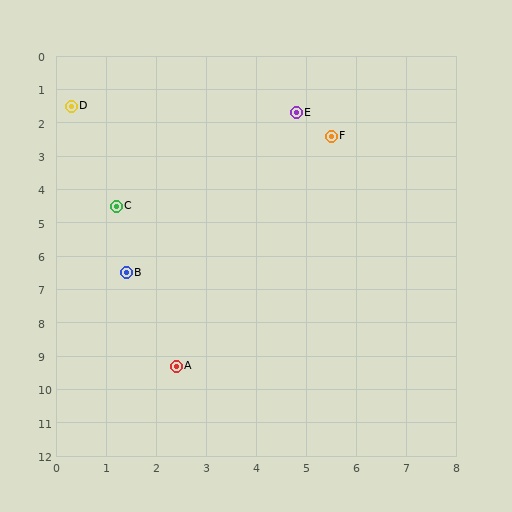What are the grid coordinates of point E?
Point E is at approximately (4.8, 1.7).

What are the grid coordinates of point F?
Point F is at approximately (5.5, 2.4).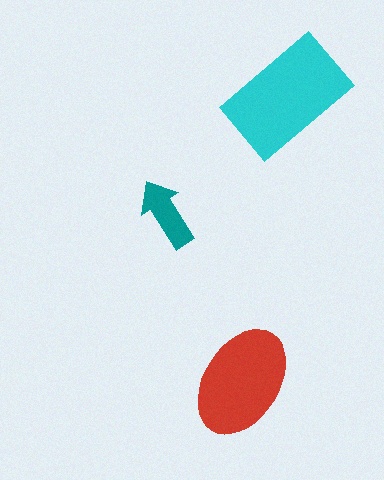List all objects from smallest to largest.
The teal arrow, the red ellipse, the cyan rectangle.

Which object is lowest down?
The red ellipse is bottommost.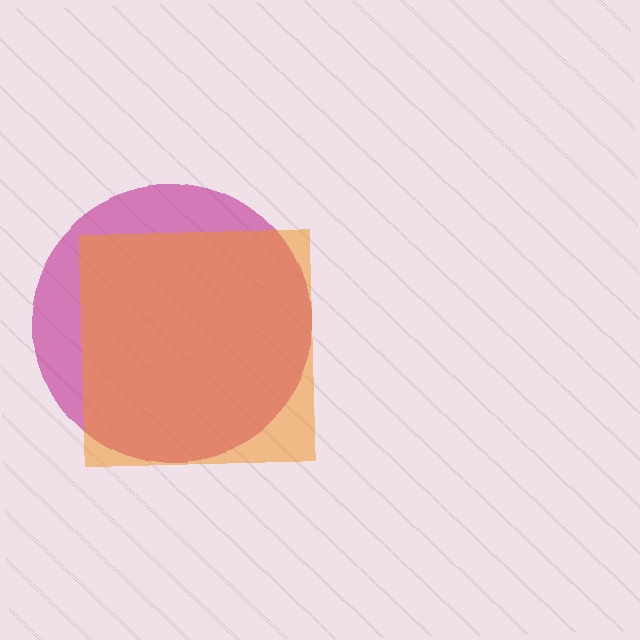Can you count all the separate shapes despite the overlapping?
Yes, there are 2 separate shapes.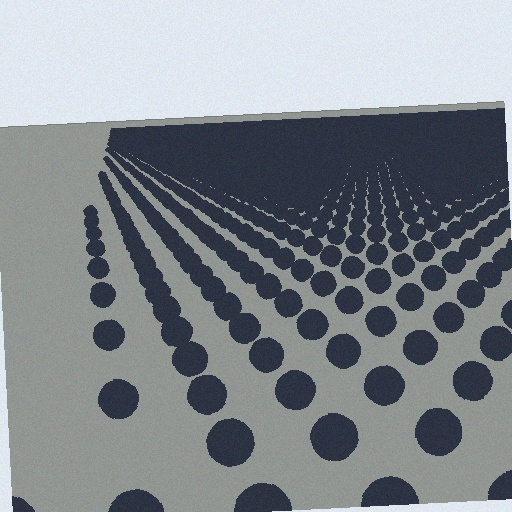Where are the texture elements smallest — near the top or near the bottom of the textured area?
Near the top.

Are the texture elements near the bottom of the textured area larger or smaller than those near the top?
Larger. Near the bottom, elements are closer to the viewer and appear at a bigger on-screen size.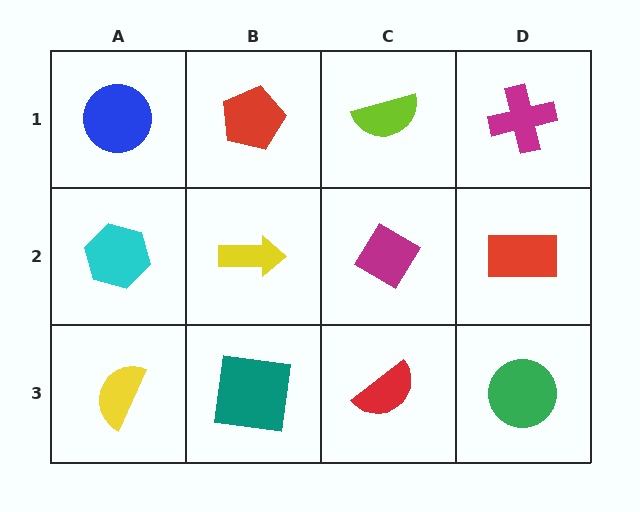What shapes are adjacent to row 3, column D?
A red rectangle (row 2, column D), a red semicircle (row 3, column C).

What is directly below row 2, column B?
A teal square.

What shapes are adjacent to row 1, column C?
A magenta diamond (row 2, column C), a red pentagon (row 1, column B), a magenta cross (row 1, column D).